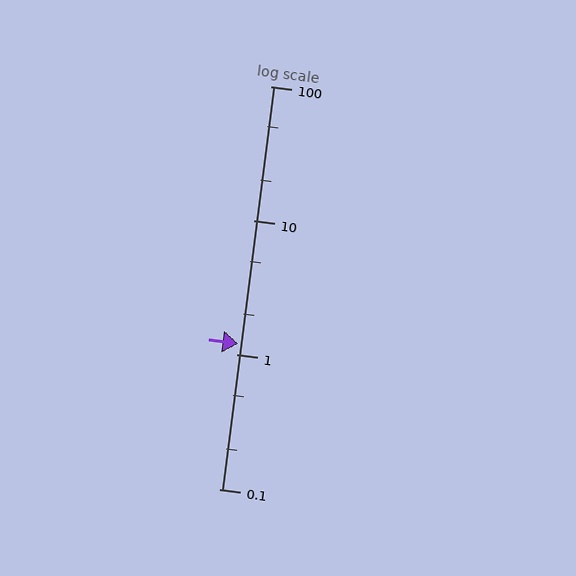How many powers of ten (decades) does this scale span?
The scale spans 3 decades, from 0.1 to 100.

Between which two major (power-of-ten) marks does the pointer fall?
The pointer is between 1 and 10.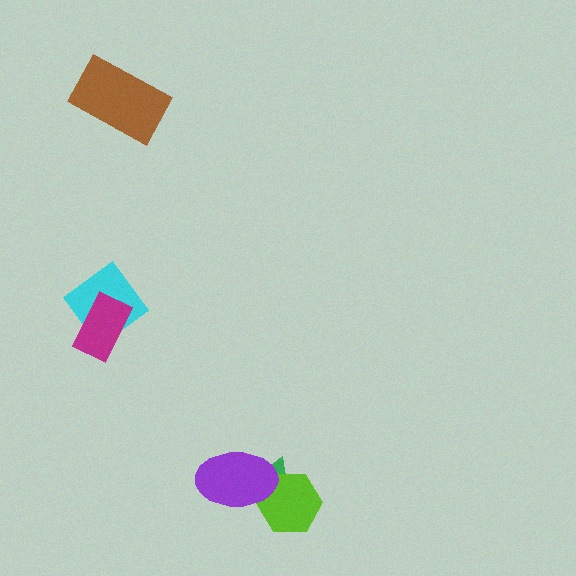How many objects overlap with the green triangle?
2 objects overlap with the green triangle.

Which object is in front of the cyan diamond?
The magenta rectangle is in front of the cyan diamond.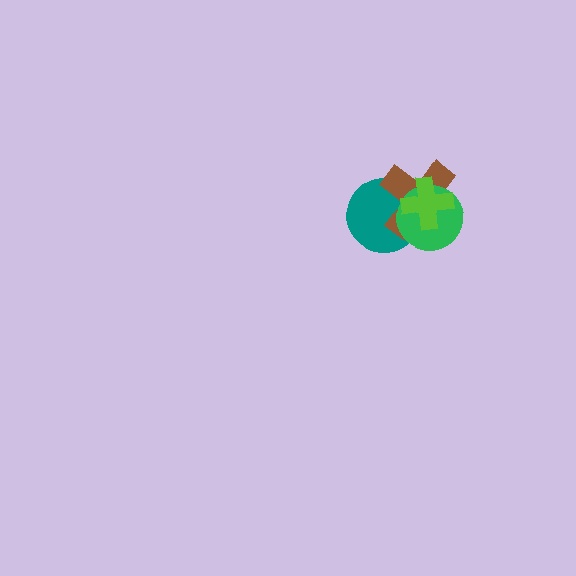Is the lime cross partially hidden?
No, no other shape covers it.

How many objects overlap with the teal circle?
3 objects overlap with the teal circle.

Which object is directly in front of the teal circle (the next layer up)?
The brown cross is directly in front of the teal circle.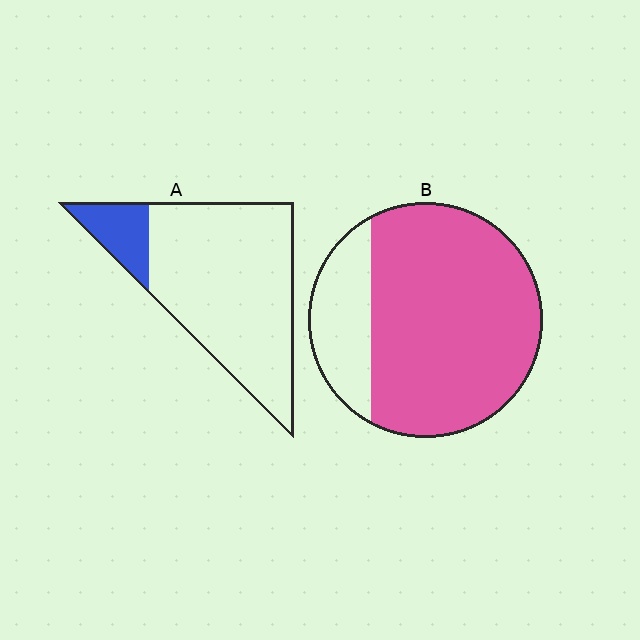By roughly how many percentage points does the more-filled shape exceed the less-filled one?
By roughly 65 percentage points (B over A).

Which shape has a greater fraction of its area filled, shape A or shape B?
Shape B.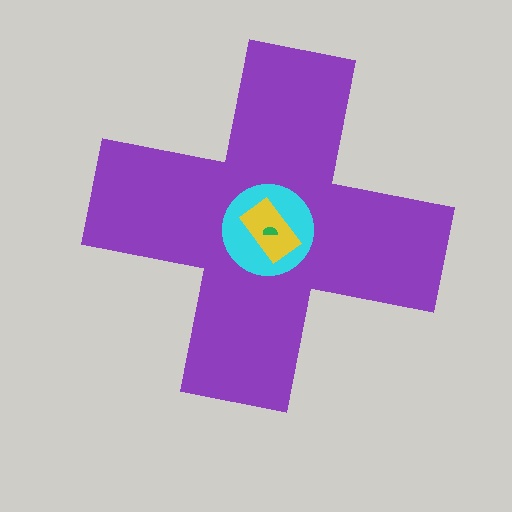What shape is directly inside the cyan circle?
The yellow rectangle.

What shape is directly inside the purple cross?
The cyan circle.